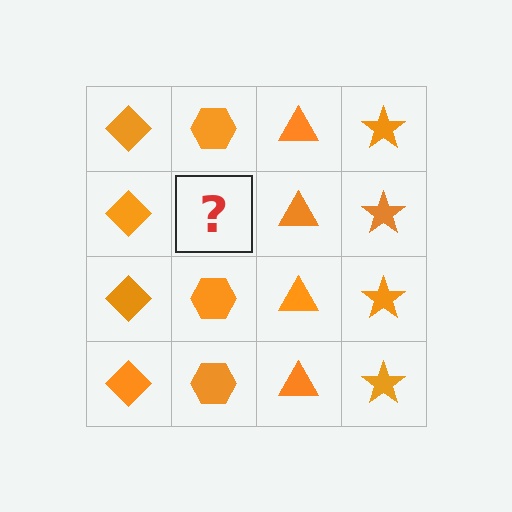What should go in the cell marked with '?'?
The missing cell should contain an orange hexagon.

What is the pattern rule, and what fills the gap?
The rule is that each column has a consistent shape. The gap should be filled with an orange hexagon.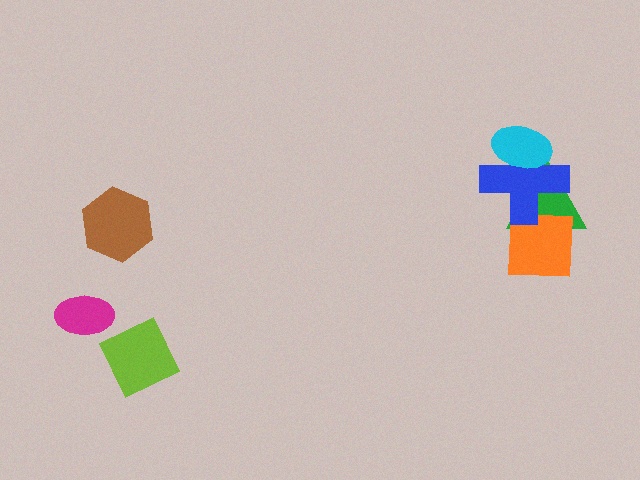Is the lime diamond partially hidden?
No, no other shape covers it.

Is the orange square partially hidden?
Yes, it is partially covered by another shape.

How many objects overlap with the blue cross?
3 objects overlap with the blue cross.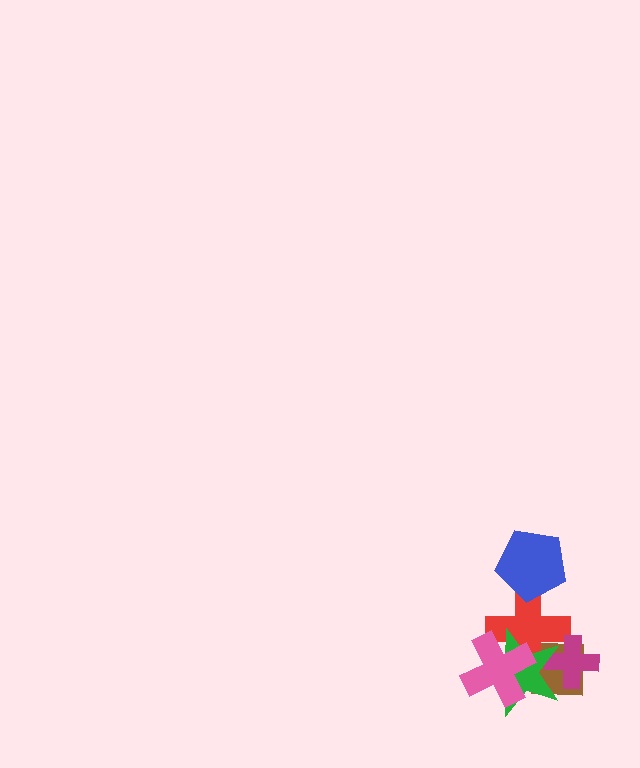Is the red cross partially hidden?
Yes, it is partially covered by another shape.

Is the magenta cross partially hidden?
Yes, it is partially covered by another shape.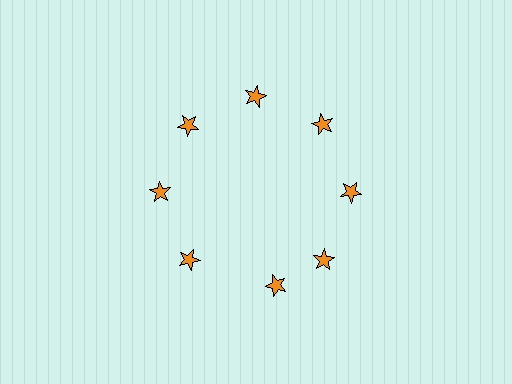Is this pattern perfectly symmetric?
No. The 8 orange stars are arranged in a ring, but one element near the 6 o'clock position is rotated out of alignment along the ring, breaking the 8-fold rotational symmetry.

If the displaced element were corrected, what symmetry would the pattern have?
It would have 8-fold rotational symmetry — the pattern would map onto itself every 45 degrees.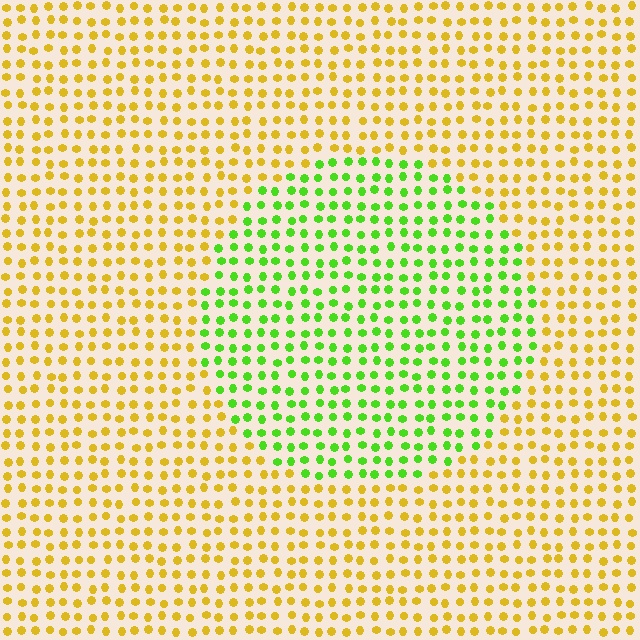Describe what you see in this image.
The image is filled with small yellow elements in a uniform arrangement. A circle-shaped region is visible where the elements are tinted to a slightly different hue, forming a subtle color boundary.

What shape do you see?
I see a circle.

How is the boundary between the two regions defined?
The boundary is defined purely by a slight shift in hue (about 58 degrees). Spacing, size, and orientation are identical on both sides.